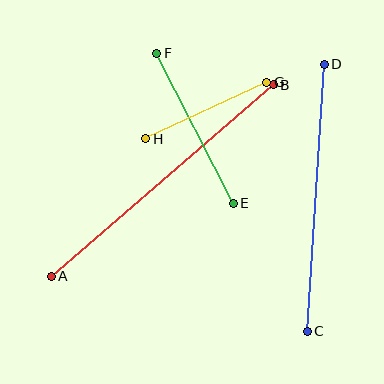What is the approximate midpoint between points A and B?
The midpoint is at approximately (162, 180) pixels.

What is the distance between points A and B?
The distance is approximately 293 pixels.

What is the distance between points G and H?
The distance is approximately 133 pixels.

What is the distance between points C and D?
The distance is approximately 268 pixels.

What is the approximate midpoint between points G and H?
The midpoint is at approximately (206, 110) pixels.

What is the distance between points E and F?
The distance is approximately 169 pixels.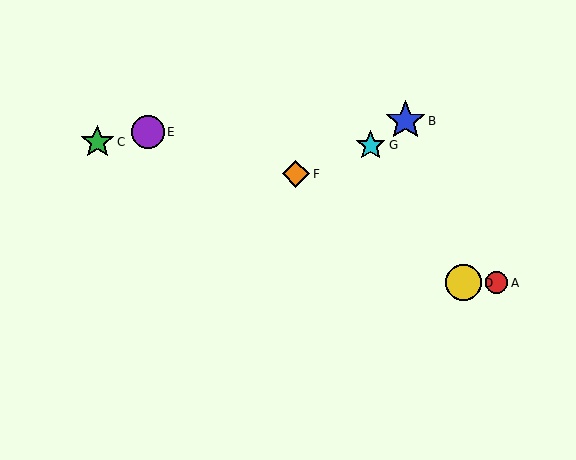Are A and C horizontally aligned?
No, A is at y≈283 and C is at y≈142.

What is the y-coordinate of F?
Object F is at y≈174.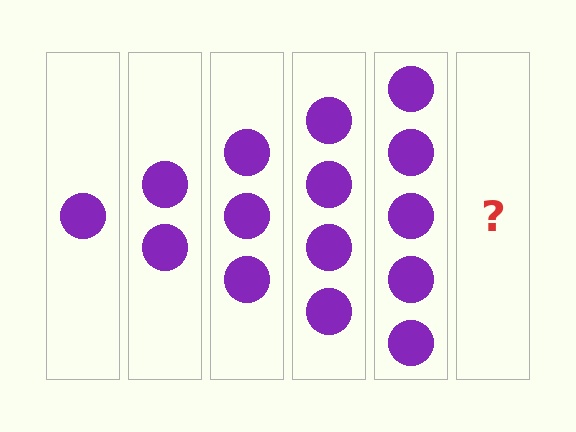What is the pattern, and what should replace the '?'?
The pattern is that each step adds one more circle. The '?' should be 6 circles.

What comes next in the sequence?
The next element should be 6 circles.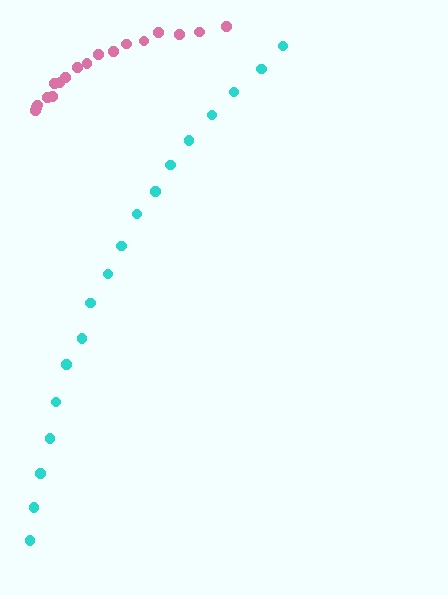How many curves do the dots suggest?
There are 2 distinct paths.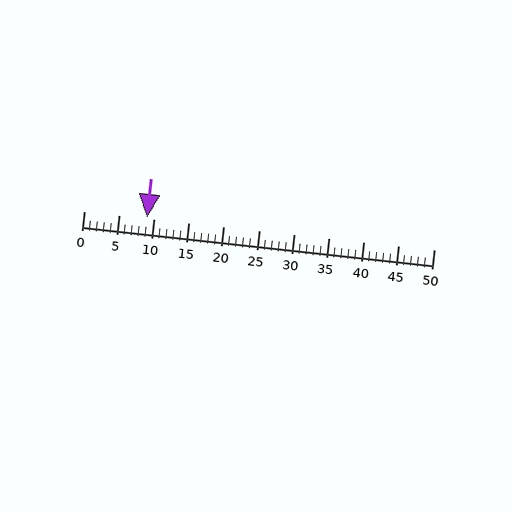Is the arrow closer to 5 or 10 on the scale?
The arrow is closer to 10.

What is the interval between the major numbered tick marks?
The major tick marks are spaced 5 units apart.